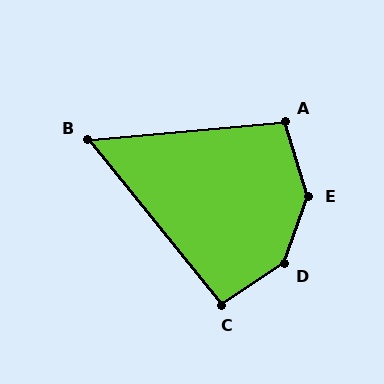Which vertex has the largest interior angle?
D, at approximately 143 degrees.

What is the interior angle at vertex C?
Approximately 95 degrees (obtuse).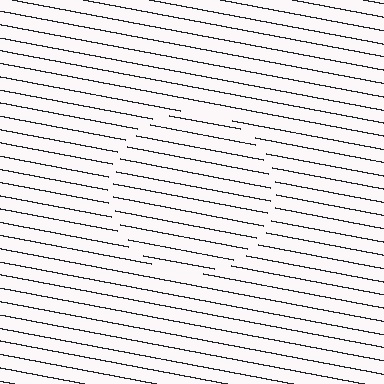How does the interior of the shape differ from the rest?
The interior of the shape contains the same grating, shifted by half a period — the contour is defined by the phase discontinuity where line-ends from the inner and outer gratings abut.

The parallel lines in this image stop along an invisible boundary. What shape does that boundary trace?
An illusory circle. The interior of the shape contains the same grating, shifted by half a period — the contour is defined by the phase discontinuity where line-ends from the inner and outer gratings abut.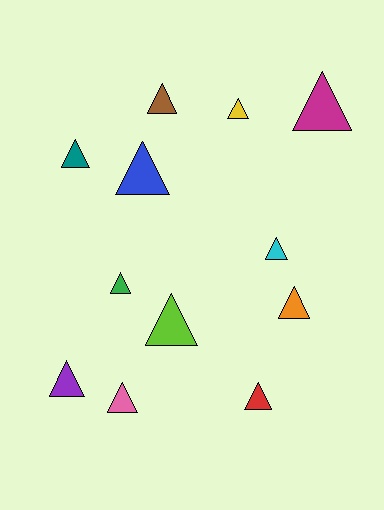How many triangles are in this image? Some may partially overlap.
There are 12 triangles.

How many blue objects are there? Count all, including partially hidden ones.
There is 1 blue object.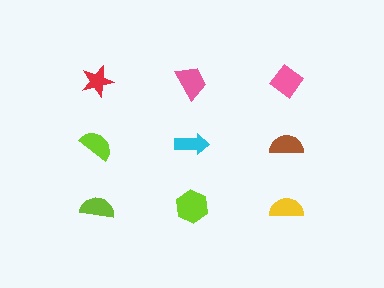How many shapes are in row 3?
3 shapes.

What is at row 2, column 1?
A lime semicircle.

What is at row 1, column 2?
A pink trapezoid.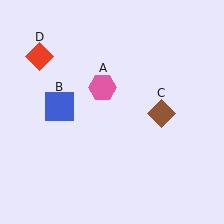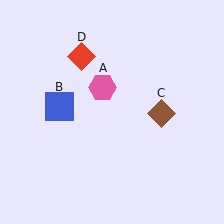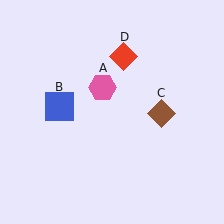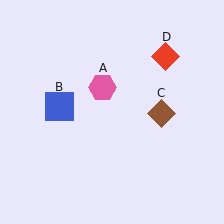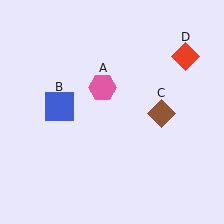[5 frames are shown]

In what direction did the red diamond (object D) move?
The red diamond (object D) moved right.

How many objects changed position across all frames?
1 object changed position: red diamond (object D).